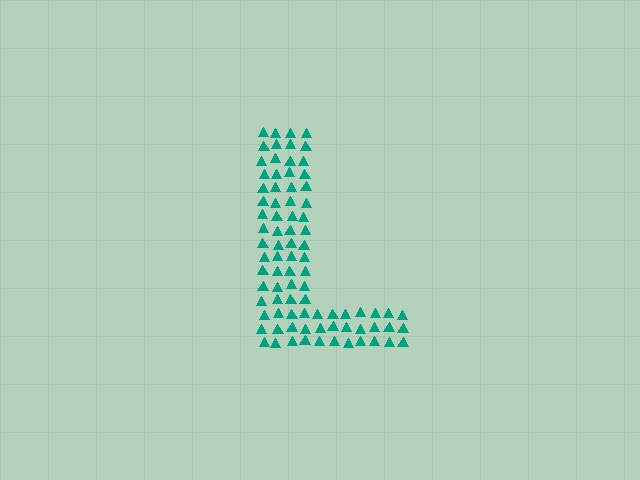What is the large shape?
The large shape is the letter L.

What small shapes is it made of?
It is made of small triangles.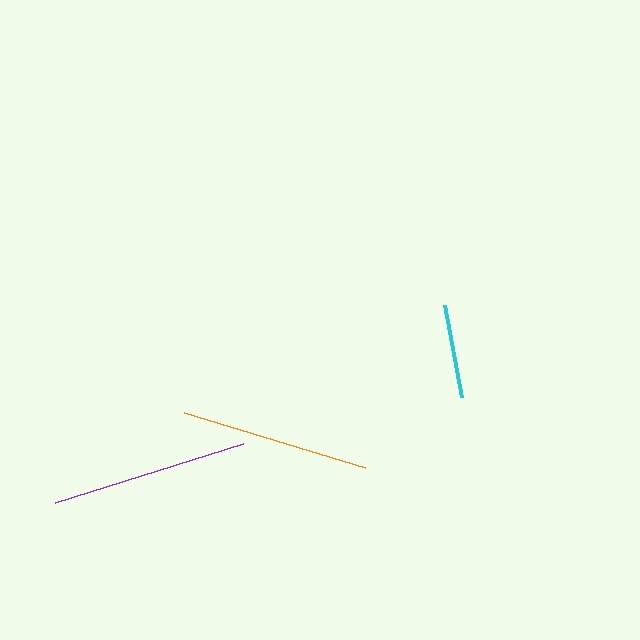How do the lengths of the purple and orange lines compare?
The purple and orange lines are approximately the same length.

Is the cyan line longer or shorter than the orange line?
The orange line is longer than the cyan line.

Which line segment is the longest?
The purple line is the longest at approximately 197 pixels.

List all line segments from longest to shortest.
From longest to shortest: purple, orange, cyan.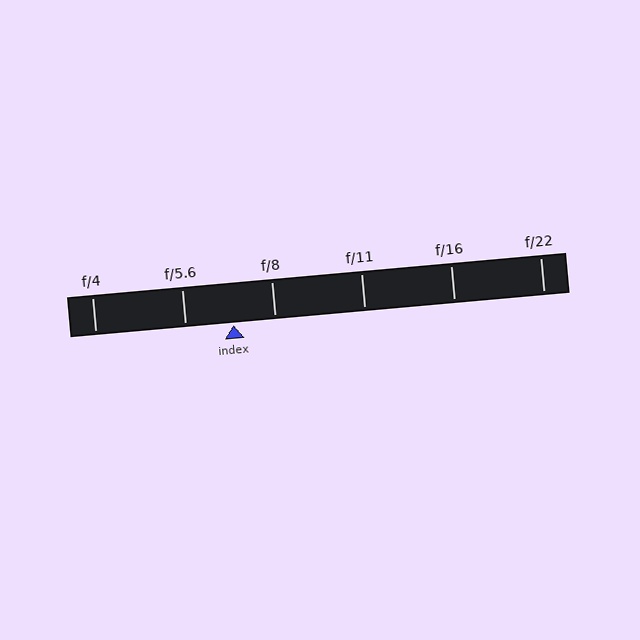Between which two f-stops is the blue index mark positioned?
The index mark is between f/5.6 and f/8.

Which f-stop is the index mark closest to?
The index mark is closest to f/8.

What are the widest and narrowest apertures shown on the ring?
The widest aperture shown is f/4 and the narrowest is f/22.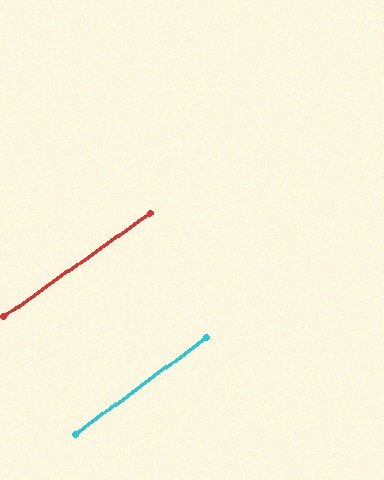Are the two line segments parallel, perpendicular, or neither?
Parallel — their directions differ by only 1.4°.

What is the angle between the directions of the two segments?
Approximately 1 degree.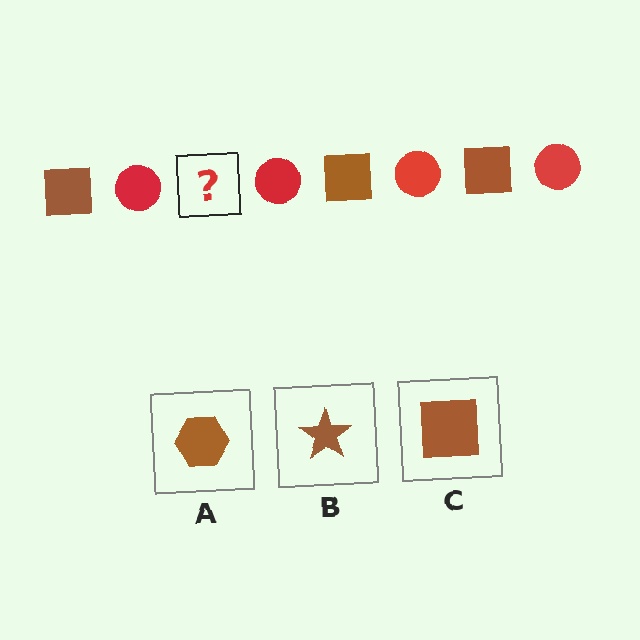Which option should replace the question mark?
Option C.